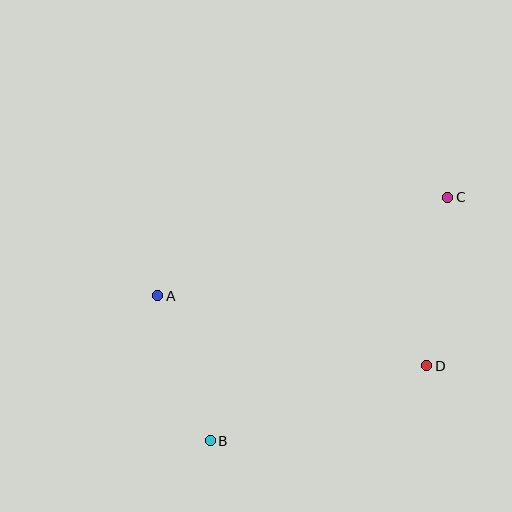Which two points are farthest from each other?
Points B and C are farthest from each other.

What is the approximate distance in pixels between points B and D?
The distance between B and D is approximately 229 pixels.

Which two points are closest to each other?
Points A and B are closest to each other.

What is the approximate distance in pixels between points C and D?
The distance between C and D is approximately 170 pixels.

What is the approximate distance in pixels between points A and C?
The distance between A and C is approximately 306 pixels.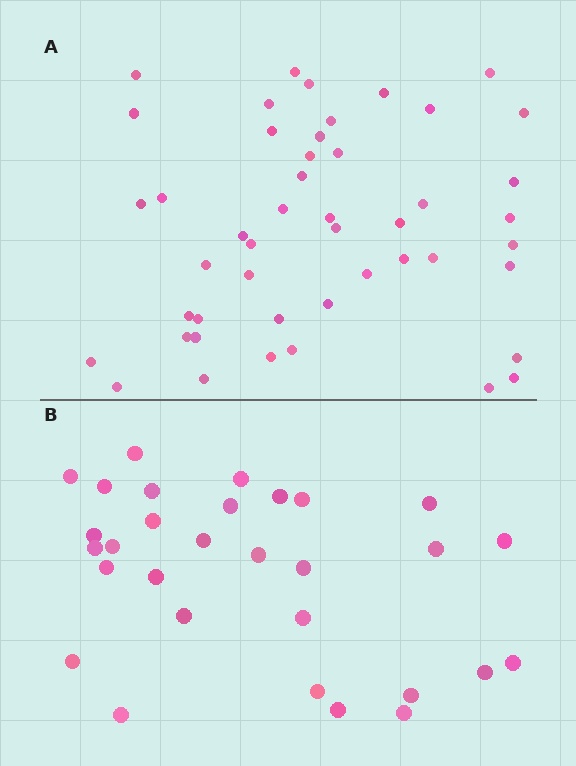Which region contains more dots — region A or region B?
Region A (the top region) has more dots.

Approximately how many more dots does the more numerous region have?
Region A has approximately 15 more dots than region B.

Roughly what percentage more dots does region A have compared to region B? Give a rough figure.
About 55% more.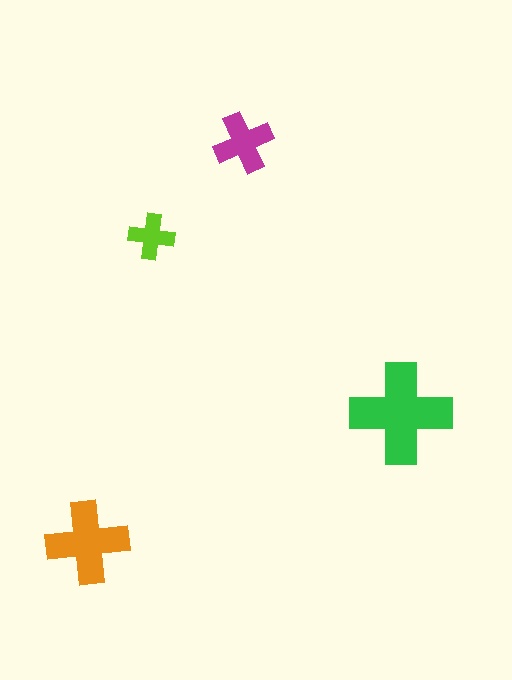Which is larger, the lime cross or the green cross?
The green one.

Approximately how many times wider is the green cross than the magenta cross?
About 1.5 times wider.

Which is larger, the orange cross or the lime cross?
The orange one.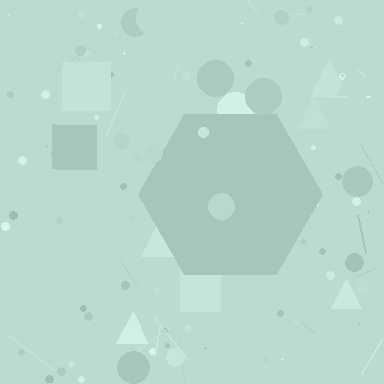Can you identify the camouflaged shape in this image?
The camouflaged shape is a hexagon.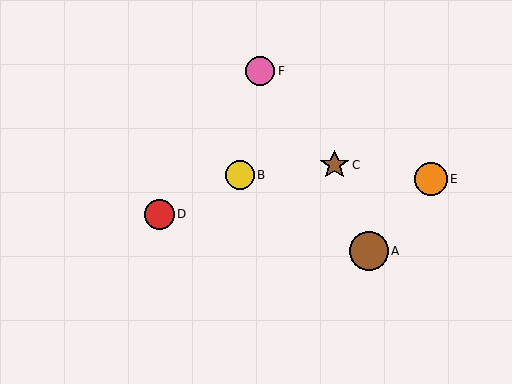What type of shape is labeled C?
Shape C is a brown star.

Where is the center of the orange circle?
The center of the orange circle is at (431, 179).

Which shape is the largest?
The brown circle (labeled A) is the largest.